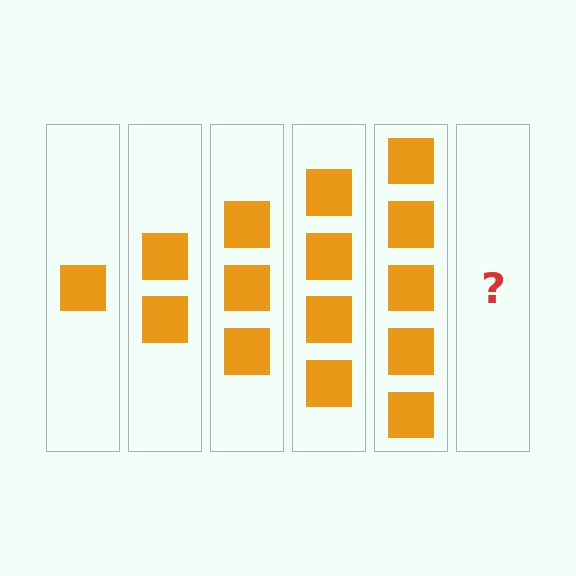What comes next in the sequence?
The next element should be 6 squares.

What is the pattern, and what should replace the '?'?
The pattern is that each step adds one more square. The '?' should be 6 squares.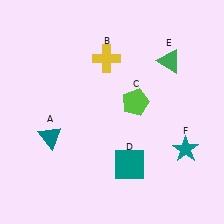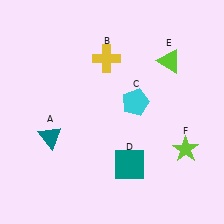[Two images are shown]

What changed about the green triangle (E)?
In Image 1, E is green. In Image 2, it changed to lime.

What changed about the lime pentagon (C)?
In Image 1, C is lime. In Image 2, it changed to cyan.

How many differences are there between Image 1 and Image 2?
There are 3 differences between the two images.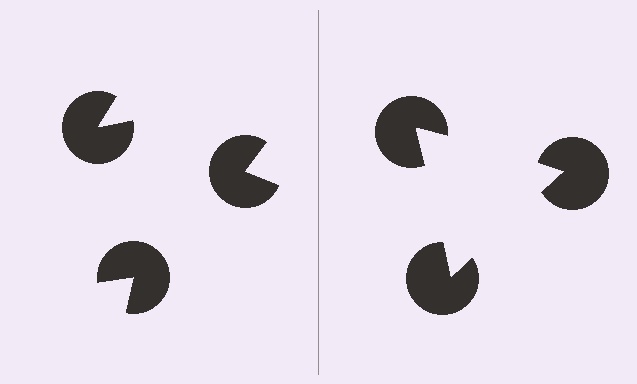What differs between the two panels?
The pac-man discs are positioned identically on both sides; only the wedge orientations differ. On the right they align to a triangle; on the left they are misaligned.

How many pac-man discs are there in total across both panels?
6 — 3 on each side.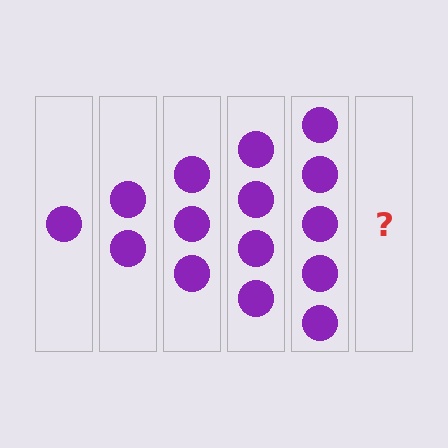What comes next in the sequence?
The next element should be 6 circles.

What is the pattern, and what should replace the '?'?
The pattern is that each step adds one more circle. The '?' should be 6 circles.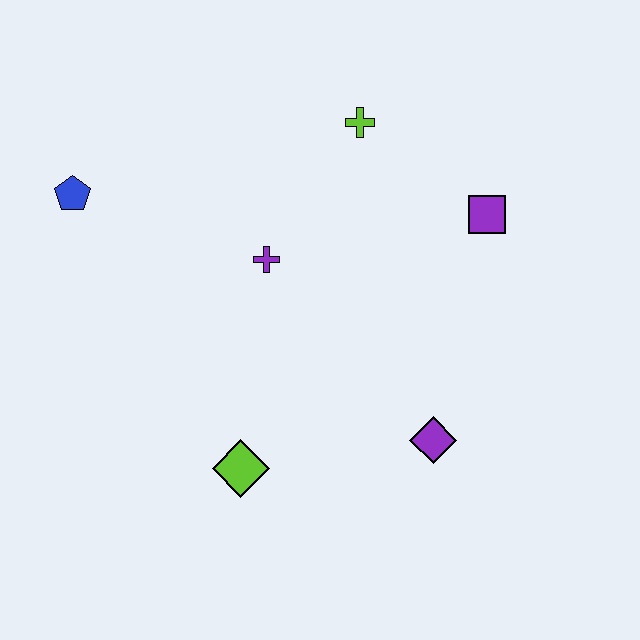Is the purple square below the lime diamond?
No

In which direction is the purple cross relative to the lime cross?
The purple cross is below the lime cross.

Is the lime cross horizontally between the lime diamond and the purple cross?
No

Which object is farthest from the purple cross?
The purple diamond is farthest from the purple cross.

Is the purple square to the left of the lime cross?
No